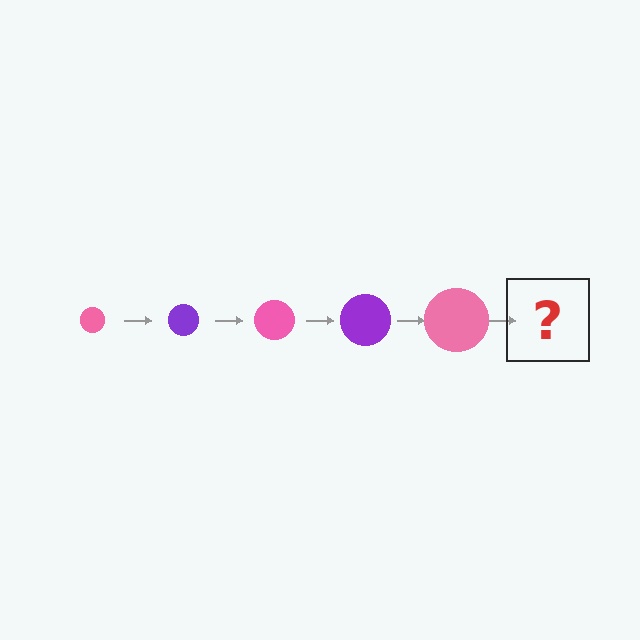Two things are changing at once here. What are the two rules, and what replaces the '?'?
The two rules are that the circle grows larger each step and the color cycles through pink and purple. The '?' should be a purple circle, larger than the previous one.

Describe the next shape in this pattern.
It should be a purple circle, larger than the previous one.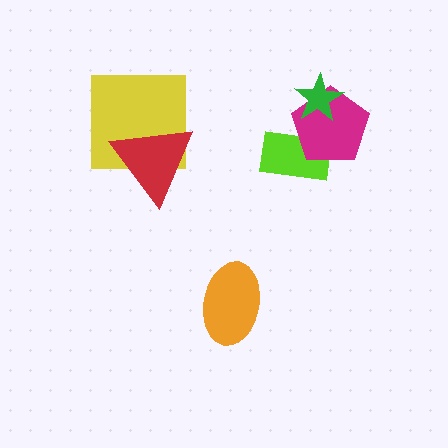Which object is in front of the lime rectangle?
The magenta pentagon is in front of the lime rectangle.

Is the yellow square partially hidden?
Yes, it is partially covered by another shape.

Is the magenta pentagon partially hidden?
Yes, it is partially covered by another shape.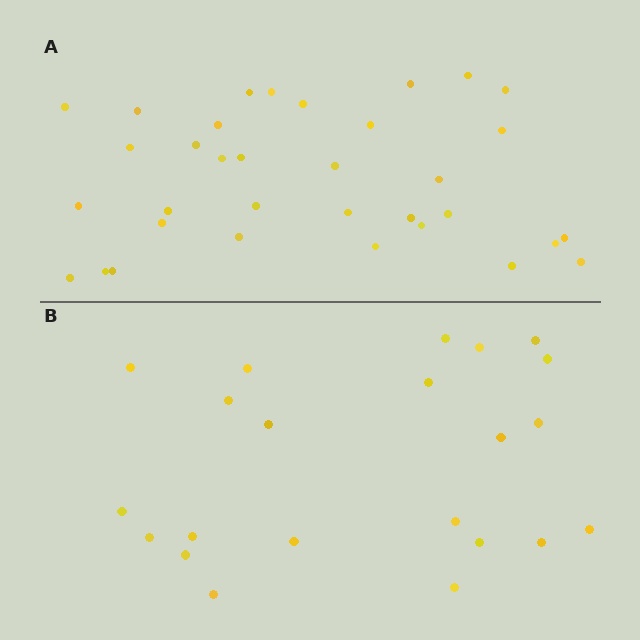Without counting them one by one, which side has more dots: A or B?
Region A (the top region) has more dots.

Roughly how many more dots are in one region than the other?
Region A has roughly 12 or so more dots than region B.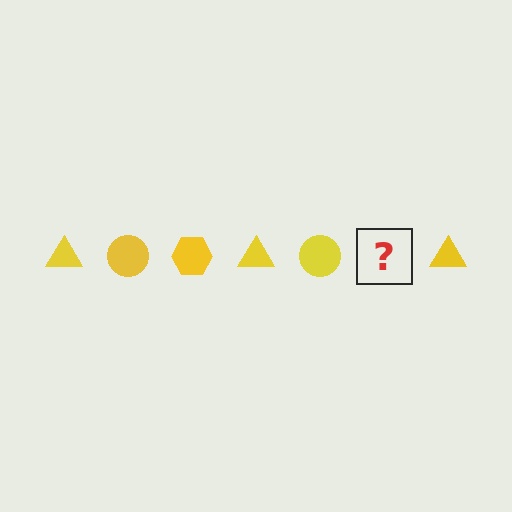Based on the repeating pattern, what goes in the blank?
The blank should be a yellow hexagon.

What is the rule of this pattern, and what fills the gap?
The rule is that the pattern cycles through triangle, circle, hexagon shapes in yellow. The gap should be filled with a yellow hexagon.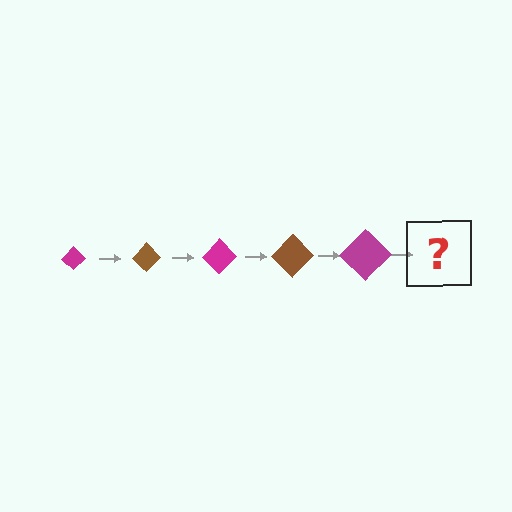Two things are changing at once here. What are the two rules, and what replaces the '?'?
The two rules are that the diamond grows larger each step and the color cycles through magenta and brown. The '?' should be a brown diamond, larger than the previous one.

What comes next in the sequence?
The next element should be a brown diamond, larger than the previous one.